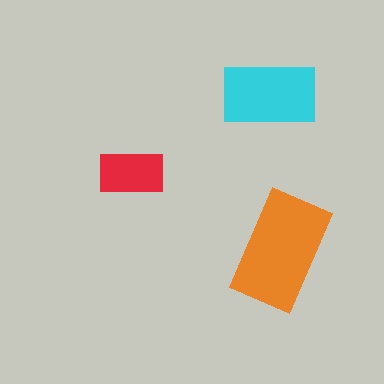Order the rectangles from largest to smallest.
the orange one, the cyan one, the red one.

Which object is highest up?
The cyan rectangle is topmost.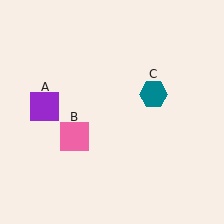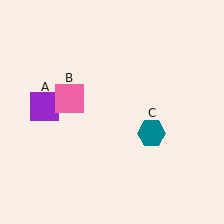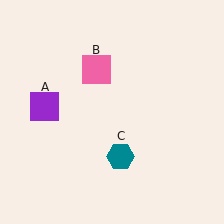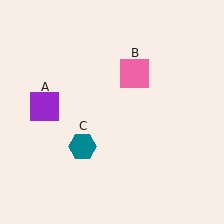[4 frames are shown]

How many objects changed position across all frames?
2 objects changed position: pink square (object B), teal hexagon (object C).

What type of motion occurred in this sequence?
The pink square (object B), teal hexagon (object C) rotated clockwise around the center of the scene.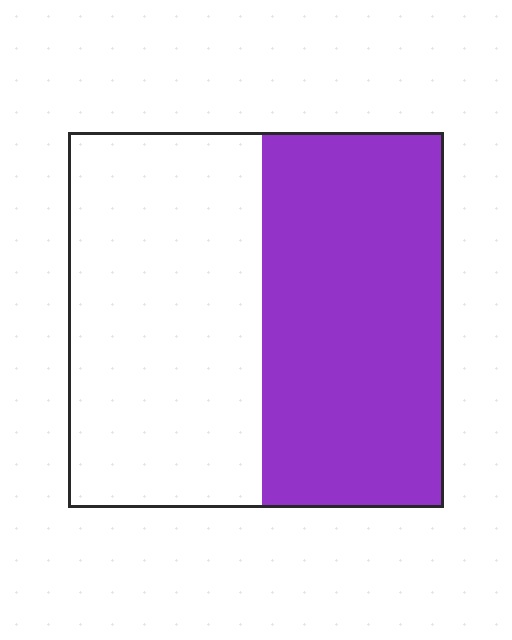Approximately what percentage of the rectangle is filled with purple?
Approximately 50%.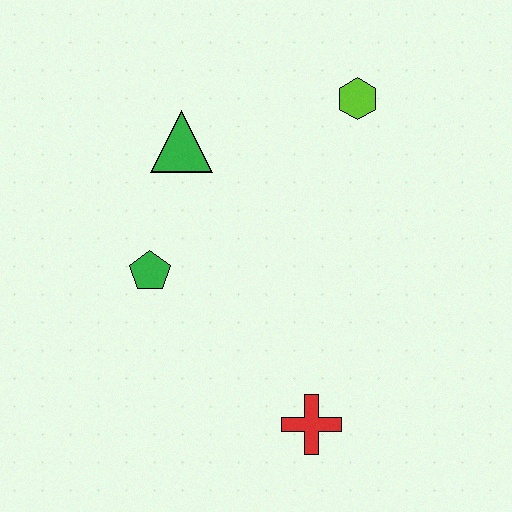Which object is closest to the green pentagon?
The green triangle is closest to the green pentagon.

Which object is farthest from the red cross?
The lime hexagon is farthest from the red cross.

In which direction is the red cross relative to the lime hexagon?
The red cross is below the lime hexagon.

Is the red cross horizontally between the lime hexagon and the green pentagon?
Yes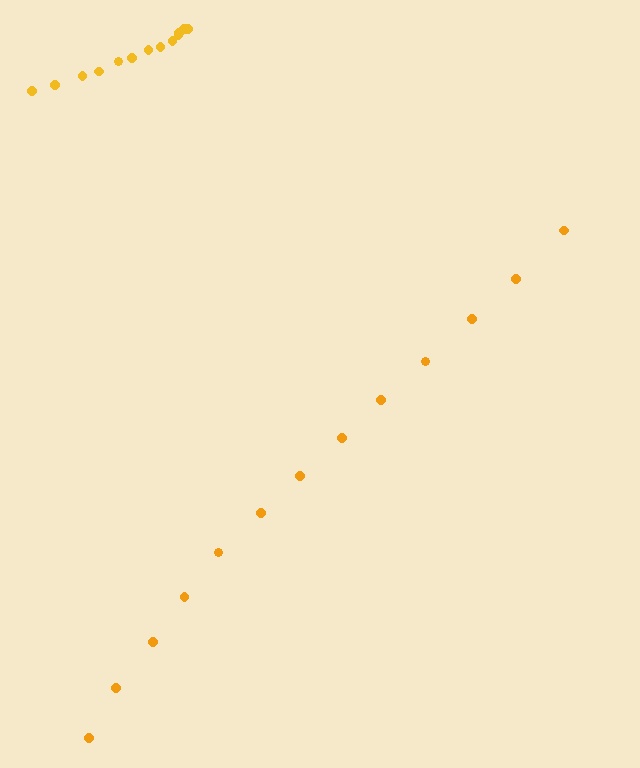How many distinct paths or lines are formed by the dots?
There are 2 distinct paths.